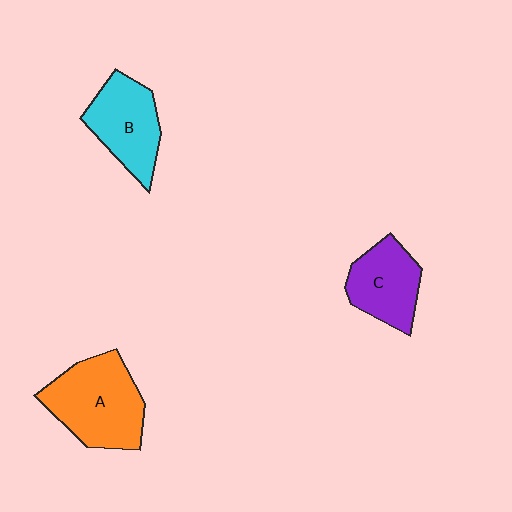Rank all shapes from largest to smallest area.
From largest to smallest: A (orange), B (cyan), C (purple).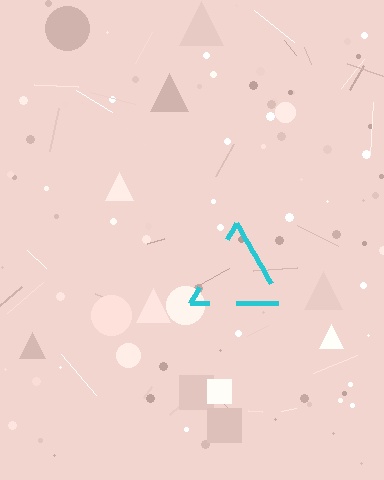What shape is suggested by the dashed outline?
The dashed outline suggests a triangle.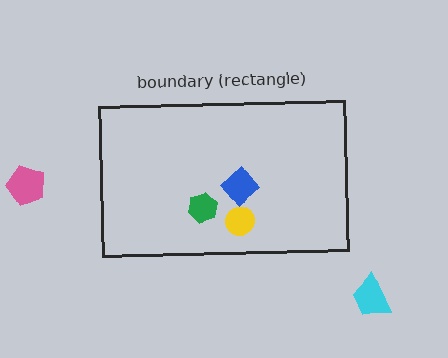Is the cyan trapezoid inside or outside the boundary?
Outside.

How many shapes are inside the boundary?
3 inside, 2 outside.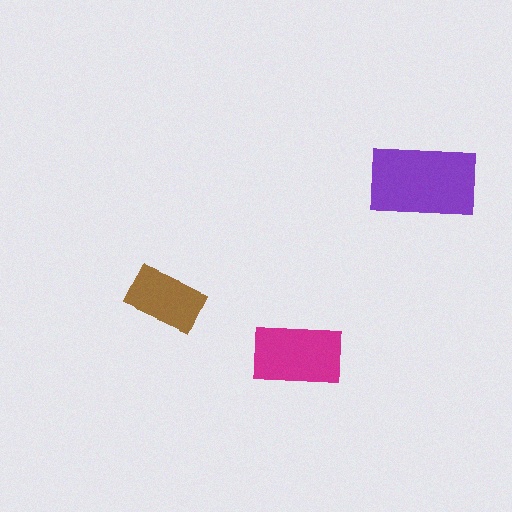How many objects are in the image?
There are 3 objects in the image.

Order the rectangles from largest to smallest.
the purple one, the magenta one, the brown one.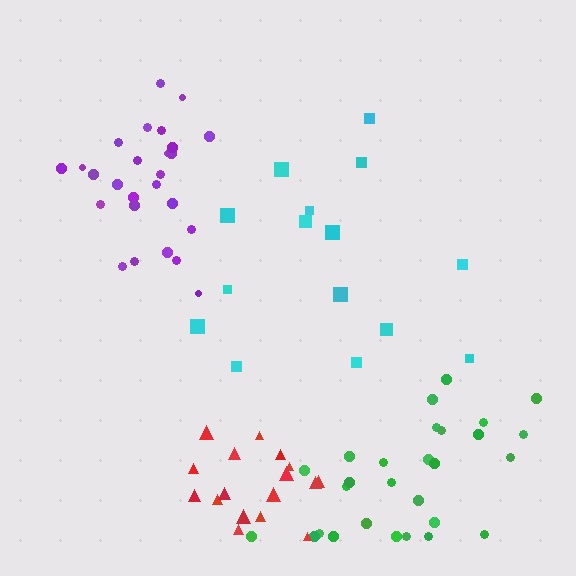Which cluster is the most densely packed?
Purple.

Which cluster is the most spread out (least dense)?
Cyan.